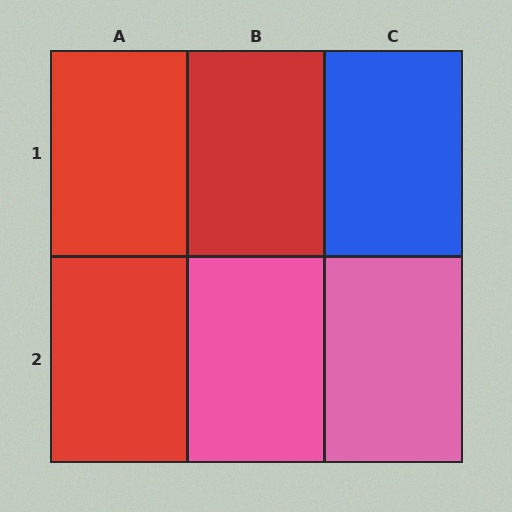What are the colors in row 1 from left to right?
Red, red, blue.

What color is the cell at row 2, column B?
Pink.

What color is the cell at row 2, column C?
Pink.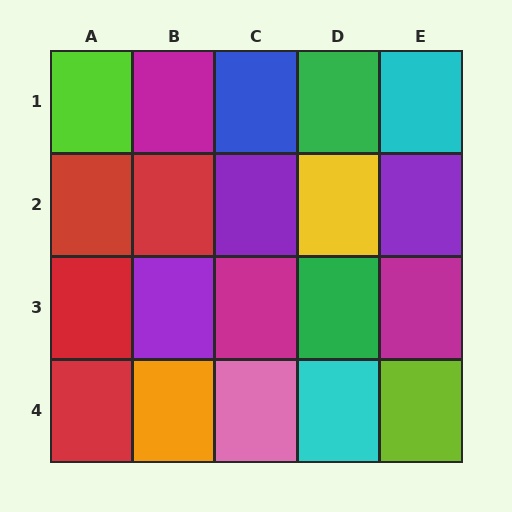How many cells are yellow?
1 cell is yellow.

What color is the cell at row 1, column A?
Lime.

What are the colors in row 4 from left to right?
Red, orange, pink, cyan, lime.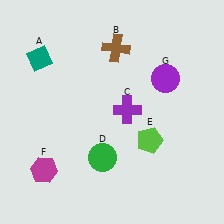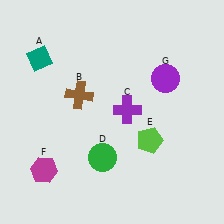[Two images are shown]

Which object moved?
The brown cross (B) moved down.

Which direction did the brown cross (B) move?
The brown cross (B) moved down.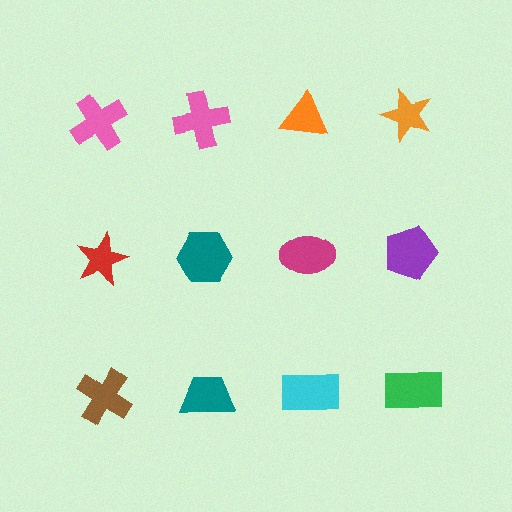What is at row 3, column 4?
A green rectangle.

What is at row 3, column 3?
A cyan rectangle.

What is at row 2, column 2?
A teal hexagon.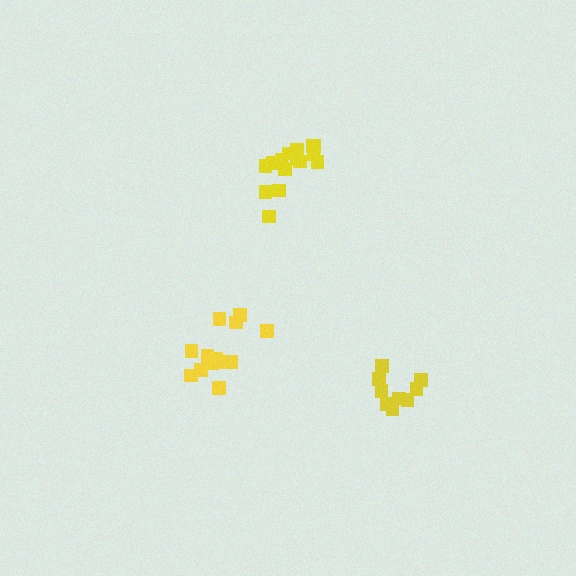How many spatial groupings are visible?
There are 3 spatial groupings.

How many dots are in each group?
Group 1: 13 dots, Group 2: 9 dots, Group 3: 15 dots (37 total).